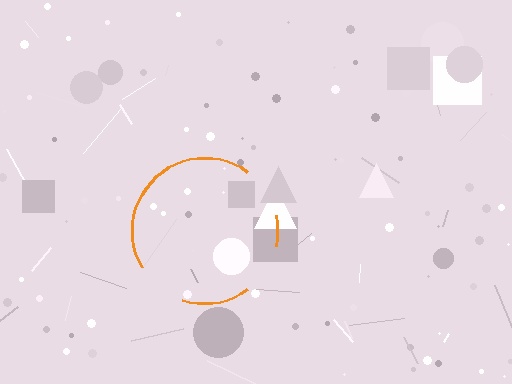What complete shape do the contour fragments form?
The contour fragments form a circle.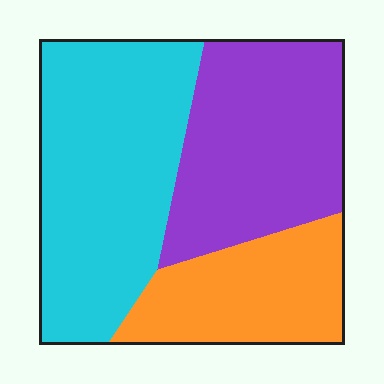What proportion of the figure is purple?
Purple takes up about one third (1/3) of the figure.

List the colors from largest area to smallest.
From largest to smallest: cyan, purple, orange.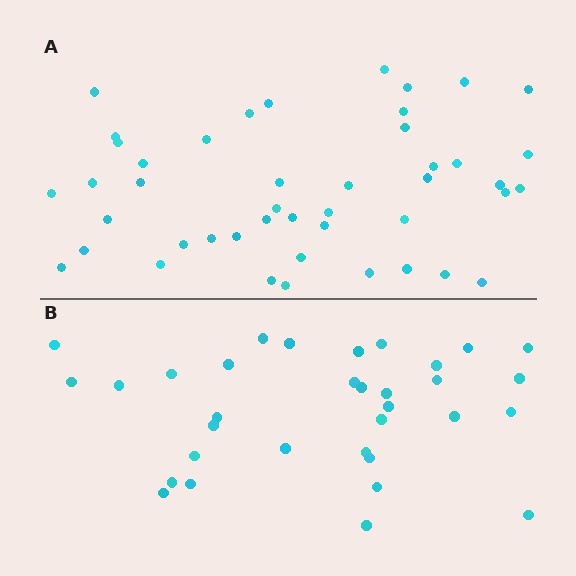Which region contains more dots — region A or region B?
Region A (the top region) has more dots.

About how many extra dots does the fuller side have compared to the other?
Region A has roughly 12 or so more dots than region B.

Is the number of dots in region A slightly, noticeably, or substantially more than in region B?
Region A has noticeably more, but not dramatically so. The ratio is roughly 1.4 to 1.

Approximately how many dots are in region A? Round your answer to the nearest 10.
About 40 dots. (The exact count is 45, which rounds to 40.)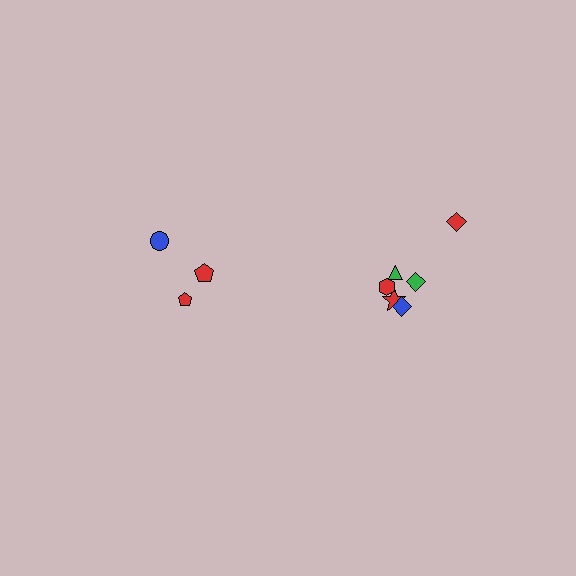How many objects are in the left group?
There are 3 objects.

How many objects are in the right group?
There are 6 objects.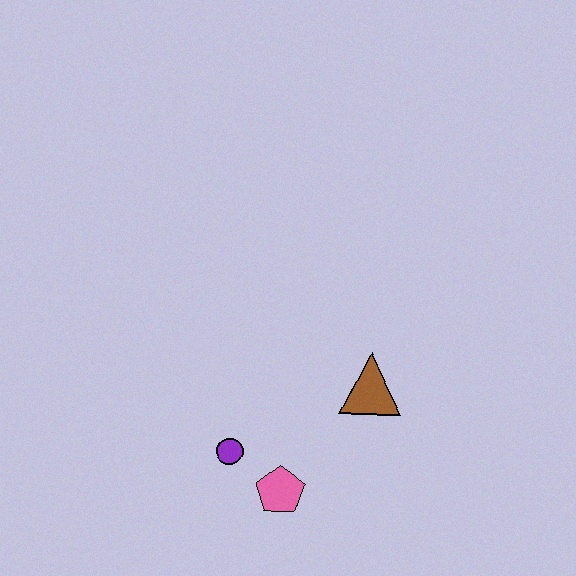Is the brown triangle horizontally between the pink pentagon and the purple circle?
No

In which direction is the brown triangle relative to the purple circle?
The brown triangle is to the right of the purple circle.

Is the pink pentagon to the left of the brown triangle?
Yes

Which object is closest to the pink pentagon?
The purple circle is closest to the pink pentagon.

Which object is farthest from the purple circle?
The brown triangle is farthest from the purple circle.